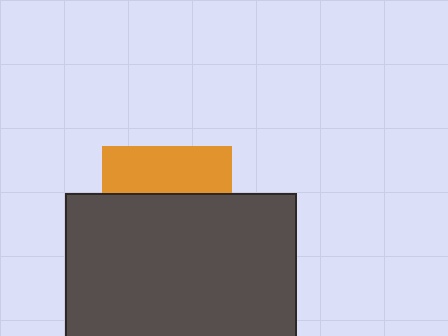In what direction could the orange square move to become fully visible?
The orange square could move up. That would shift it out from behind the dark gray rectangle entirely.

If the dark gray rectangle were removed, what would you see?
You would see the complete orange square.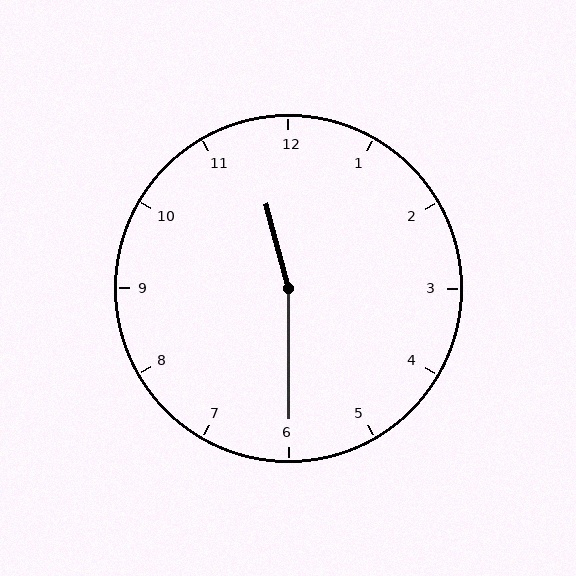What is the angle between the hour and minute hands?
Approximately 165 degrees.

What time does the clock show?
11:30.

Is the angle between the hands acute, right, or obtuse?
It is obtuse.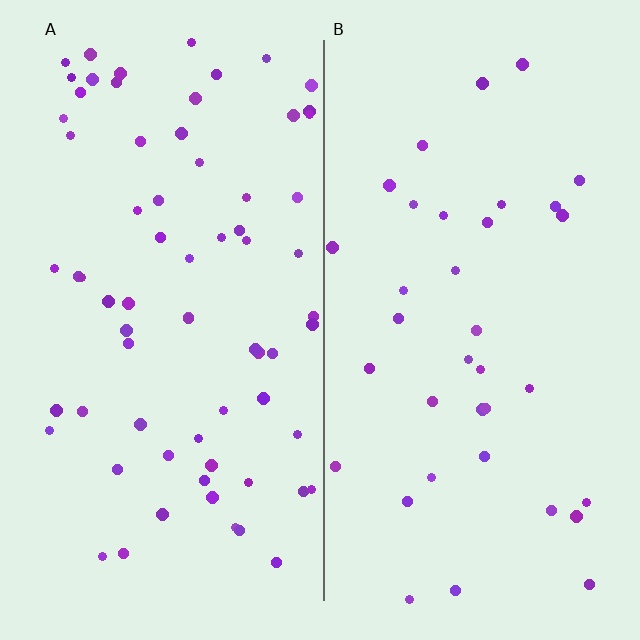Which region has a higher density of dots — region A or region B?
A (the left).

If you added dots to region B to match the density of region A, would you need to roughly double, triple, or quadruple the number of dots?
Approximately double.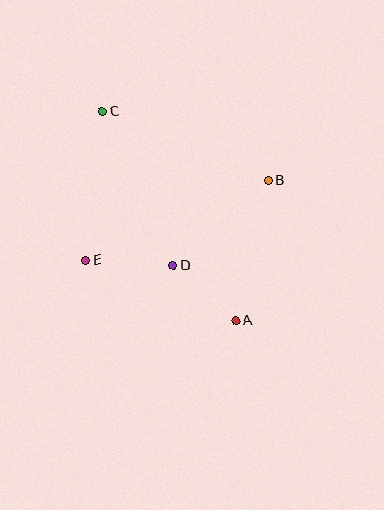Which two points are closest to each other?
Points A and D are closest to each other.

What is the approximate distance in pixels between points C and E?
The distance between C and E is approximately 149 pixels.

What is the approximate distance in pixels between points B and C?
The distance between B and C is approximately 180 pixels.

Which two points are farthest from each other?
Points A and C are farthest from each other.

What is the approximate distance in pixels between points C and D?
The distance between C and D is approximately 170 pixels.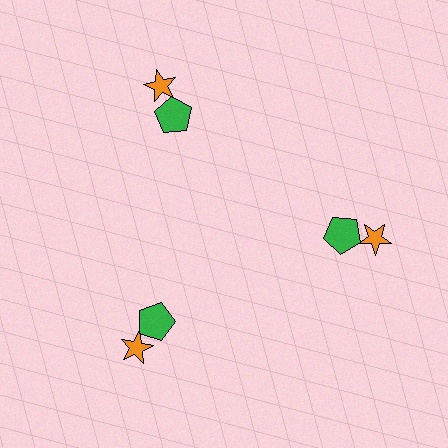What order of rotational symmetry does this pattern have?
This pattern has 3-fold rotational symmetry.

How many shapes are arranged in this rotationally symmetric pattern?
There are 6 shapes, arranged in 3 groups of 2.